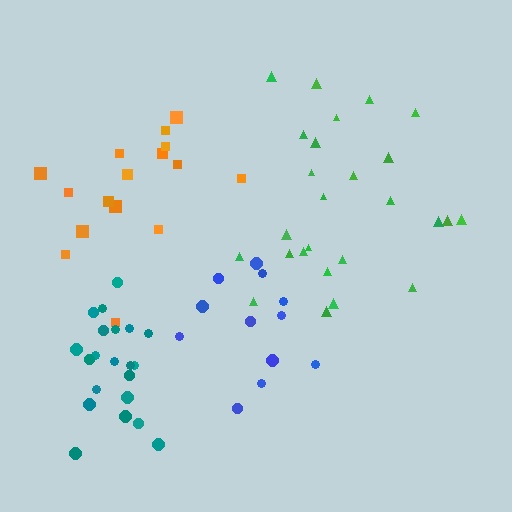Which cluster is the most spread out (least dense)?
Orange.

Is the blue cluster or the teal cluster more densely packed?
Teal.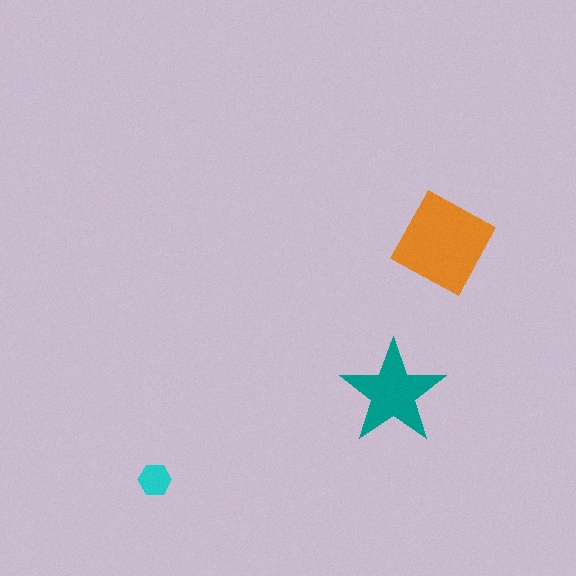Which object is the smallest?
The cyan hexagon.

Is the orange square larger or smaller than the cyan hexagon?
Larger.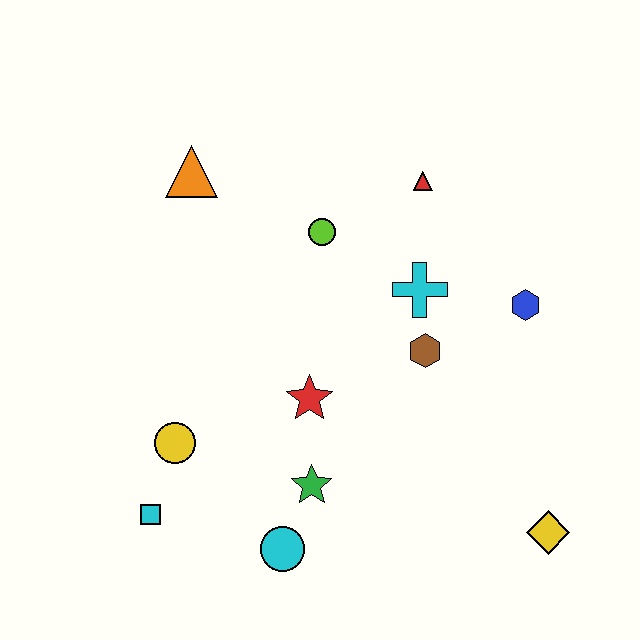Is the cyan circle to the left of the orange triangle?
No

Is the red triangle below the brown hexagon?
No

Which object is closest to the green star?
The cyan circle is closest to the green star.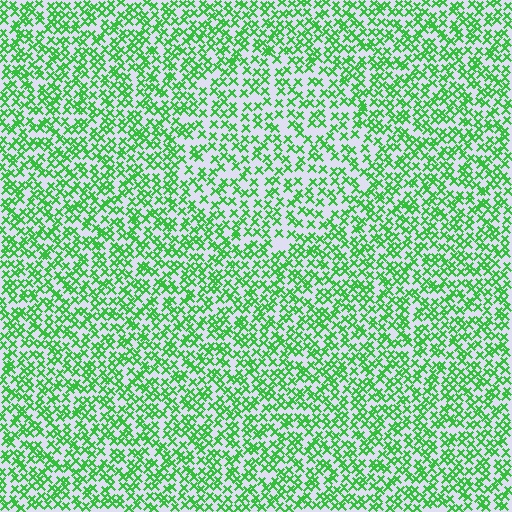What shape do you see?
I see a circle.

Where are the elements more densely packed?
The elements are more densely packed outside the circle boundary.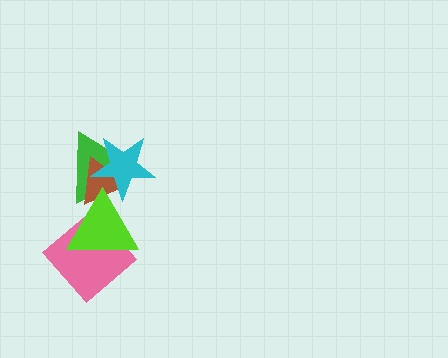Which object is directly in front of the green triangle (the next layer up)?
The brown triangle is directly in front of the green triangle.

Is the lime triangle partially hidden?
Yes, it is partially covered by another shape.